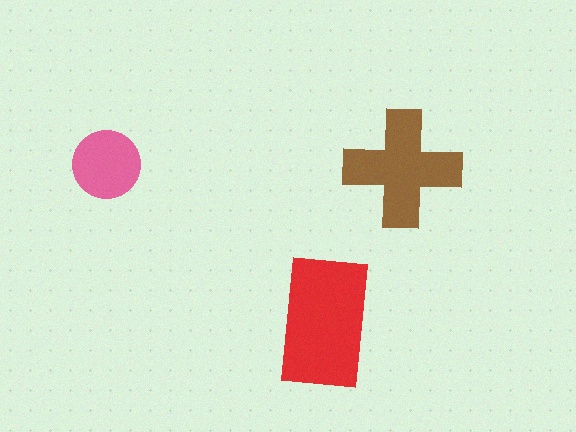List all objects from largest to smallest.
The red rectangle, the brown cross, the pink circle.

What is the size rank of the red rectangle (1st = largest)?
1st.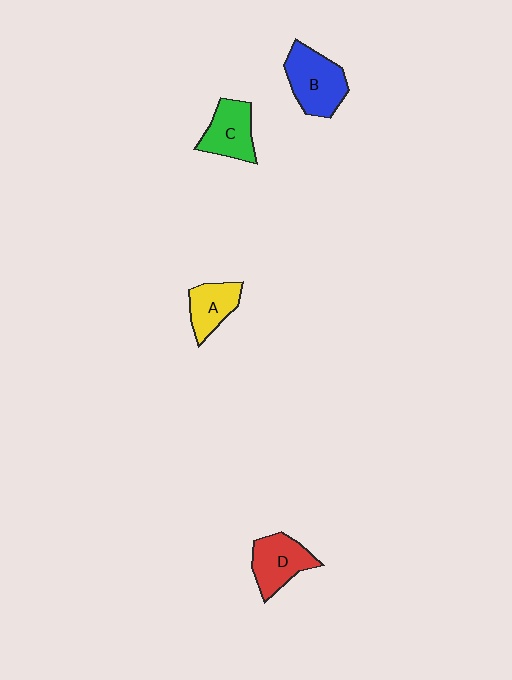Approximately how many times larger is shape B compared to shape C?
Approximately 1.3 times.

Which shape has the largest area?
Shape B (blue).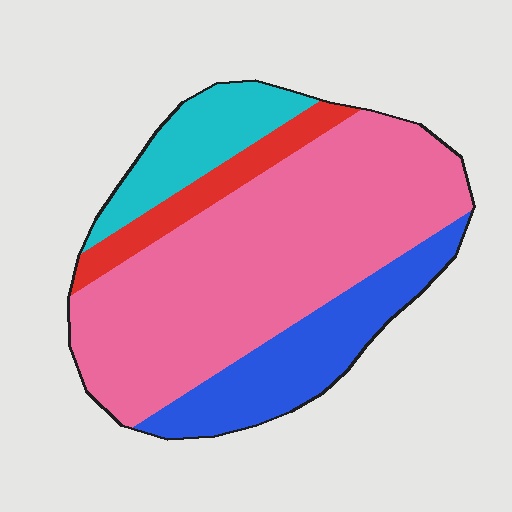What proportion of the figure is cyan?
Cyan covers 13% of the figure.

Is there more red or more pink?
Pink.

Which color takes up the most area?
Pink, at roughly 60%.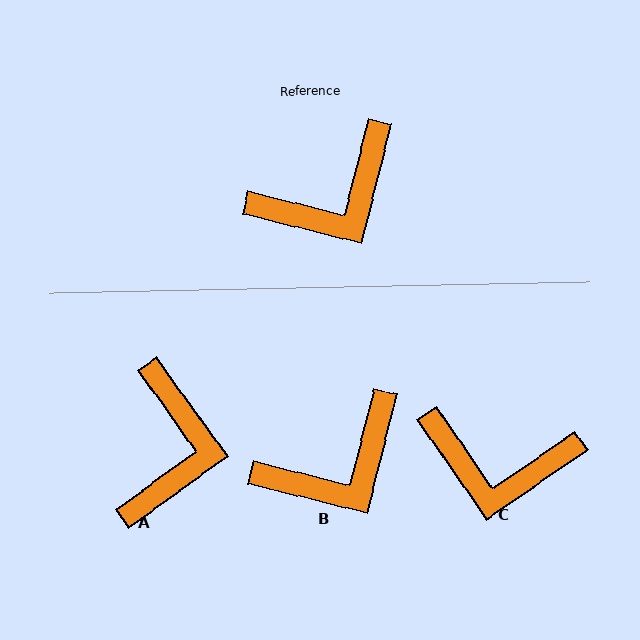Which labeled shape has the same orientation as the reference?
B.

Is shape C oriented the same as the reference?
No, it is off by about 41 degrees.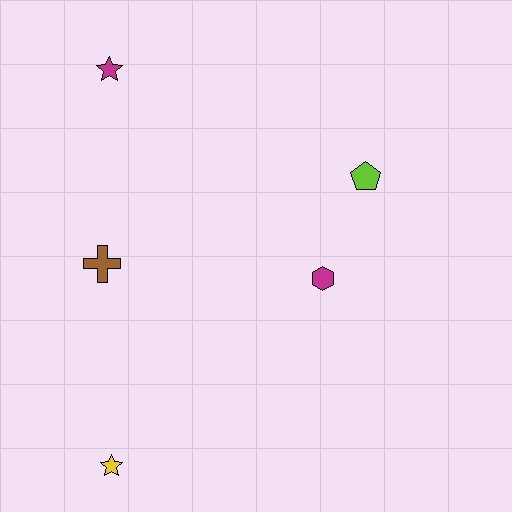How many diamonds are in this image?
There are no diamonds.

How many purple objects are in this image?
There are no purple objects.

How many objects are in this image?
There are 5 objects.